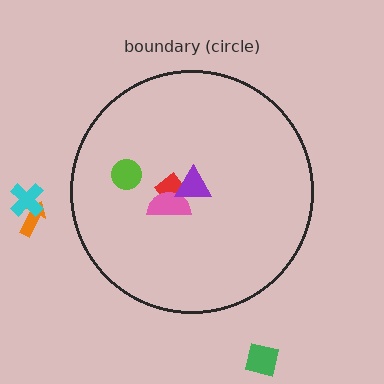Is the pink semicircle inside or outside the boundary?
Inside.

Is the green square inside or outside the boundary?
Outside.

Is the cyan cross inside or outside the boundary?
Outside.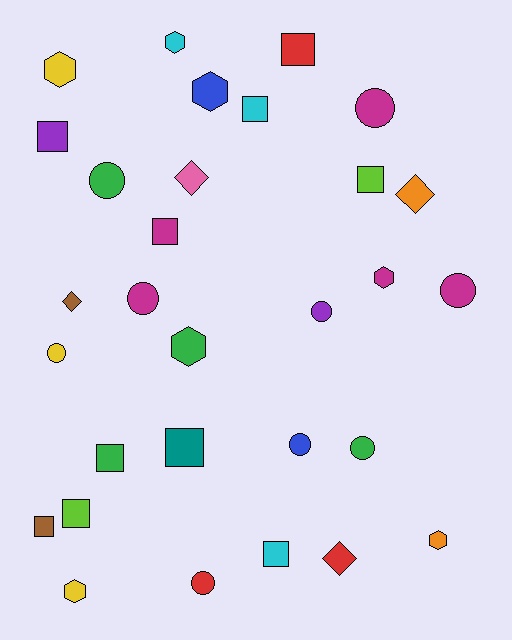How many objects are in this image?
There are 30 objects.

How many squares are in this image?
There are 10 squares.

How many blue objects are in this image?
There are 2 blue objects.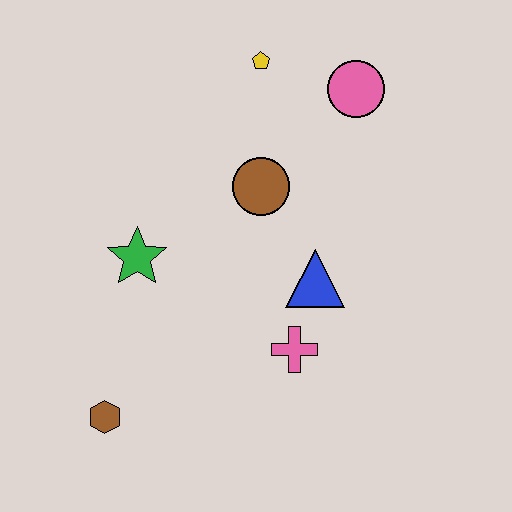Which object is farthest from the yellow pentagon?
The brown hexagon is farthest from the yellow pentagon.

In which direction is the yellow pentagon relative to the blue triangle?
The yellow pentagon is above the blue triangle.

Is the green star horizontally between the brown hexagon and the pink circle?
Yes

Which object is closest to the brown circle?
The blue triangle is closest to the brown circle.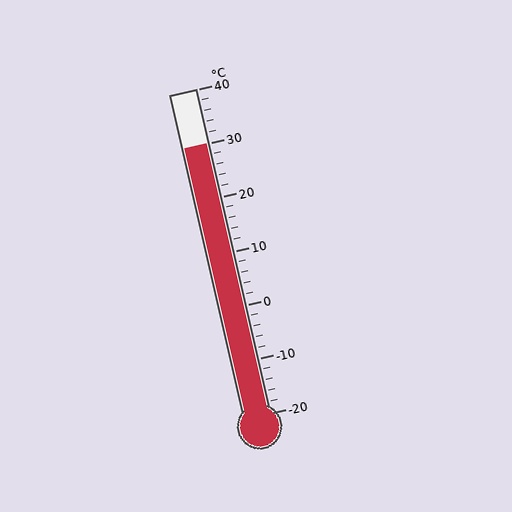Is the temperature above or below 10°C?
The temperature is above 10°C.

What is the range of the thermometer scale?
The thermometer scale ranges from -20°C to 40°C.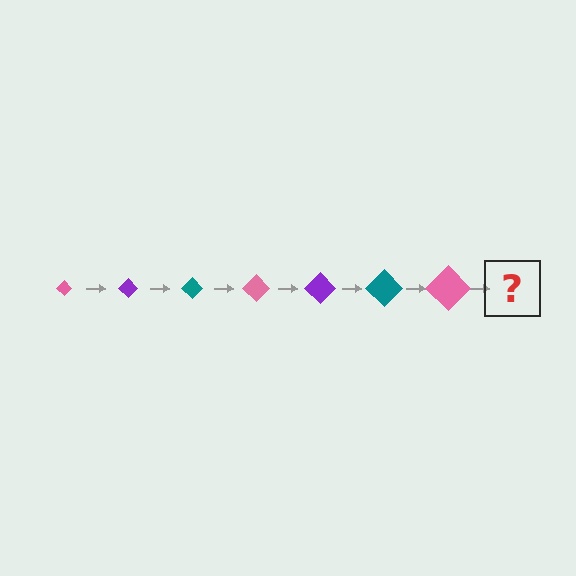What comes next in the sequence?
The next element should be a purple diamond, larger than the previous one.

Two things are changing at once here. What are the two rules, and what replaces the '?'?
The two rules are that the diamond grows larger each step and the color cycles through pink, purple, and teal. The '?' should be a purple diamond, larger than the previous one.